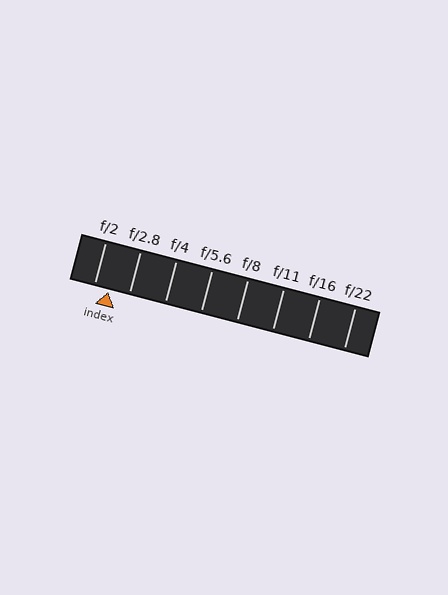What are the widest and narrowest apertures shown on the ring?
The widest aperture shown is f/2 and the narrowest is f/22.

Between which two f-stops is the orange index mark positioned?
The index mark is between f/2 and f/2.8.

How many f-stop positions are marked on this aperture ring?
There are 8 f-stop positions marked.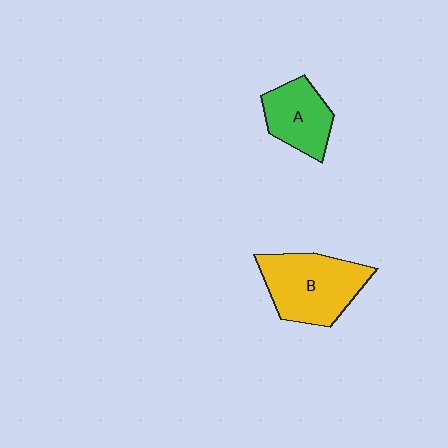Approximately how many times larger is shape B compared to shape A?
Approximately 1.5 times.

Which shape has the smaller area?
Shape A (green).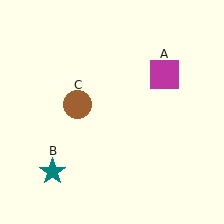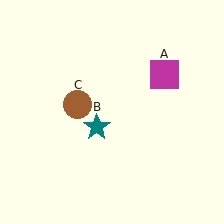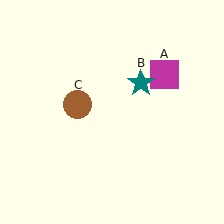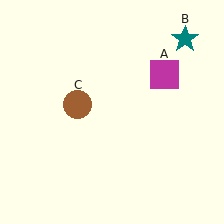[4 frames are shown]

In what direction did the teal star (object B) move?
The teal star (object B) moved up and to the right.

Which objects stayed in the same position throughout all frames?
Magenta square (object A) and brown circle (object C) remained stationary.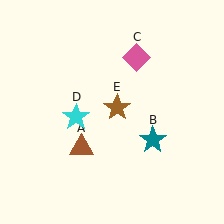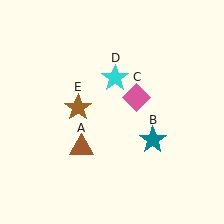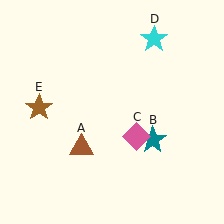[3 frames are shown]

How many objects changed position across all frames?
3 objects changed position: pink diamond (object C), cyan star (object D), brown star (object E).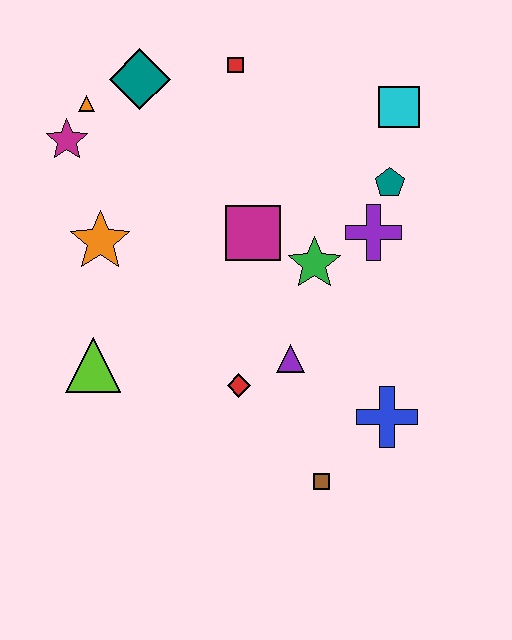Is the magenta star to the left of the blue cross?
Yes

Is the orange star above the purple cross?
No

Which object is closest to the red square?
The teal diamond is closest to the red square.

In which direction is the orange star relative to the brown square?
The orange star is above the brown square.